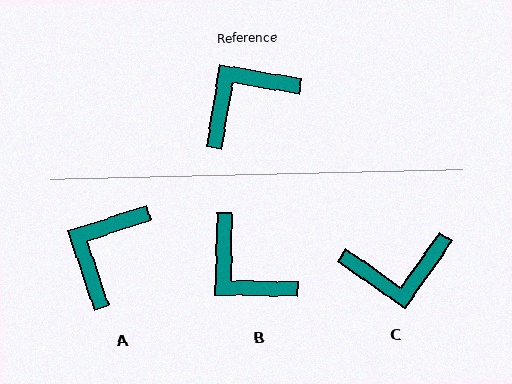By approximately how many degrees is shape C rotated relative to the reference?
Approximately 155 degrees counter-clockwise.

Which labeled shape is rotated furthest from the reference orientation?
C, about 155 degrees away.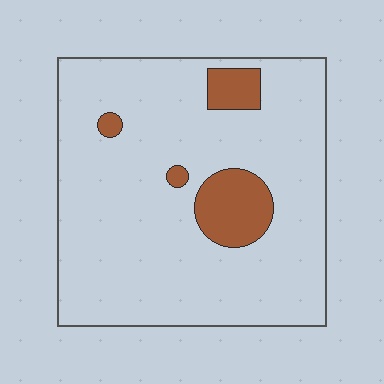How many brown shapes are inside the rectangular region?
4.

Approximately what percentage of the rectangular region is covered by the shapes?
Approximately 10%.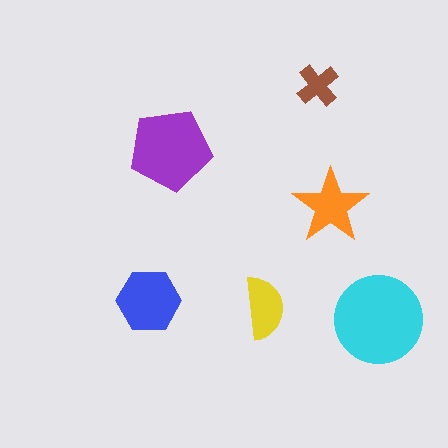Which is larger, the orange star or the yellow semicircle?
The orange star.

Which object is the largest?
The cyan circle.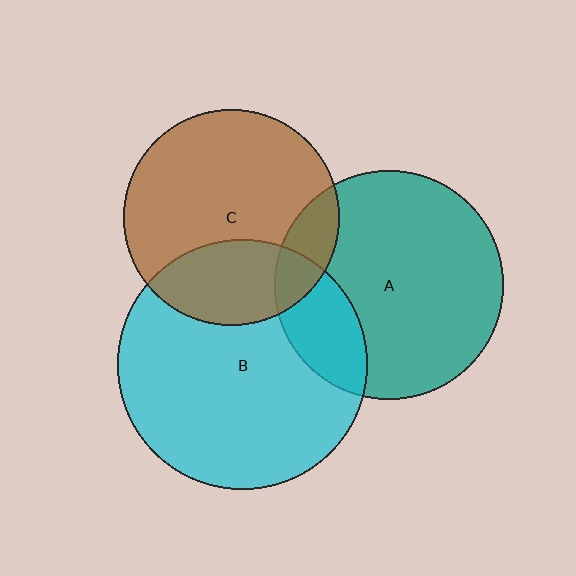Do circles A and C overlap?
Yes.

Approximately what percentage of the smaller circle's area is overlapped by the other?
Approximately 15%.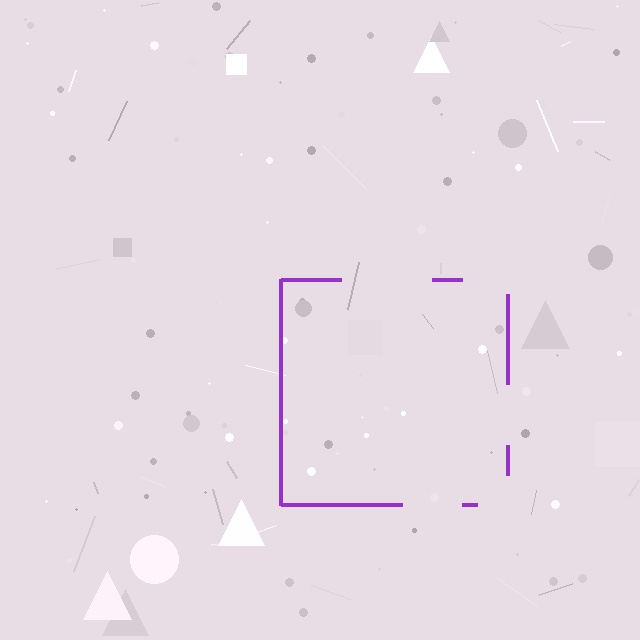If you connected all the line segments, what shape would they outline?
They would outline a square.